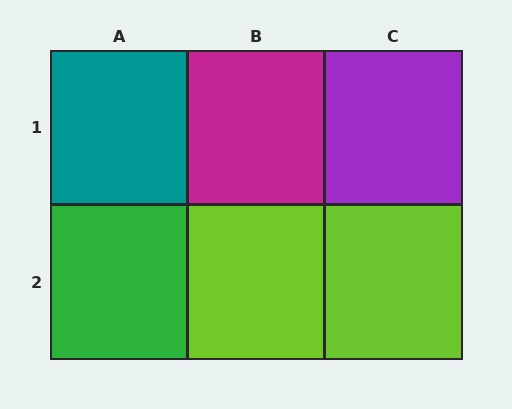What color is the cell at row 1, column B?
Magenta.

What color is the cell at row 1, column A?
Teal.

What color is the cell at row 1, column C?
Purple.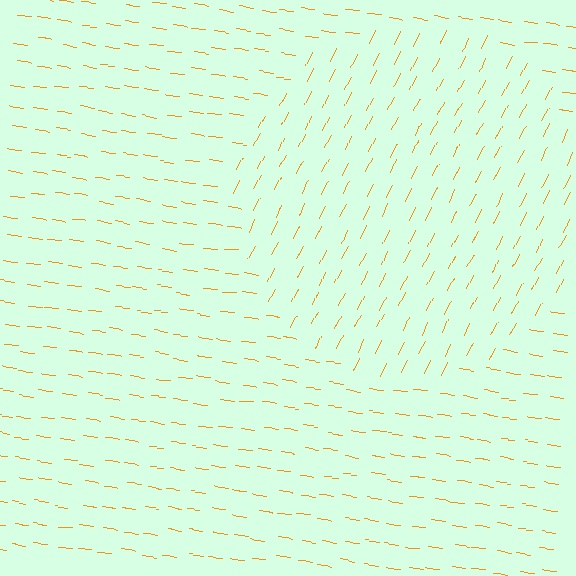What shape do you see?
I see a circle.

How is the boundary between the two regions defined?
The boundary is defined purely by a change in line orientation (approximately 71 degrees difference). All lines are the same color and thickness.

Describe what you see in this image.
The image is filled with small orange line segments. A circle region in the image has lines oriented differently from the surrounding lines, creating a visible texture boundary.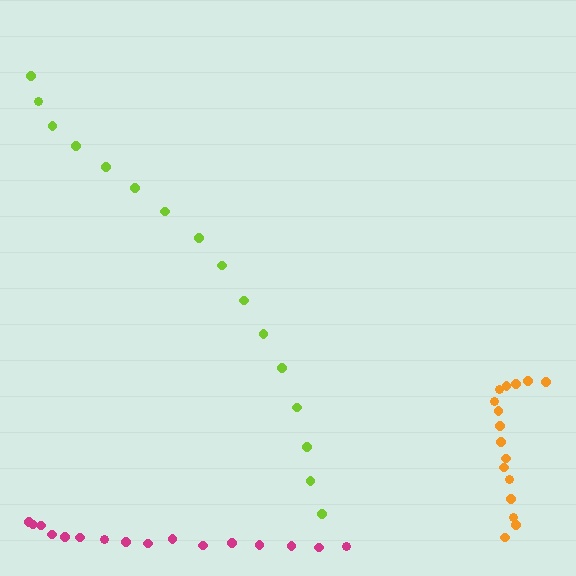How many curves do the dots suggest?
There are 3 distinct paths.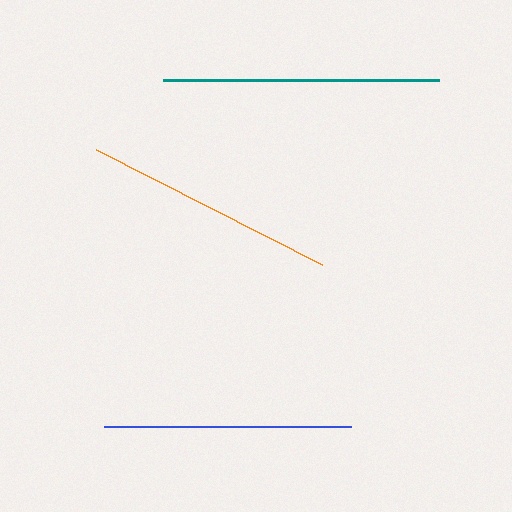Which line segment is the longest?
The teal line is the longest at approximately 276 pixels.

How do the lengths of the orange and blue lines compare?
The orange and blue lines are approximately the same length.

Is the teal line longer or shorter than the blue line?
The teal line is longer than the blue line.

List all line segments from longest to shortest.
From longest to shortest: teal, orange, blue.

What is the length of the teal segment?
The teal segment is approximately 276 pixels long.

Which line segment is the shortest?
The blue line is the shortest at approximately 246 pixels.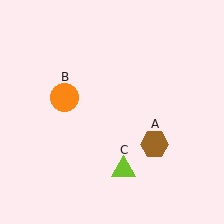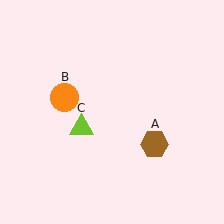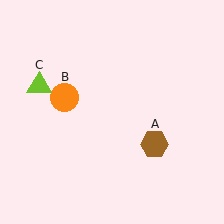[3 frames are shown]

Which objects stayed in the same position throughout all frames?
Brown hexagon (object A) and orange circle (object B) remained stationary.